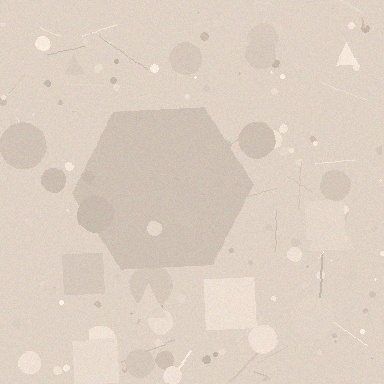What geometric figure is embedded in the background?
A hexagon is embedded in the background.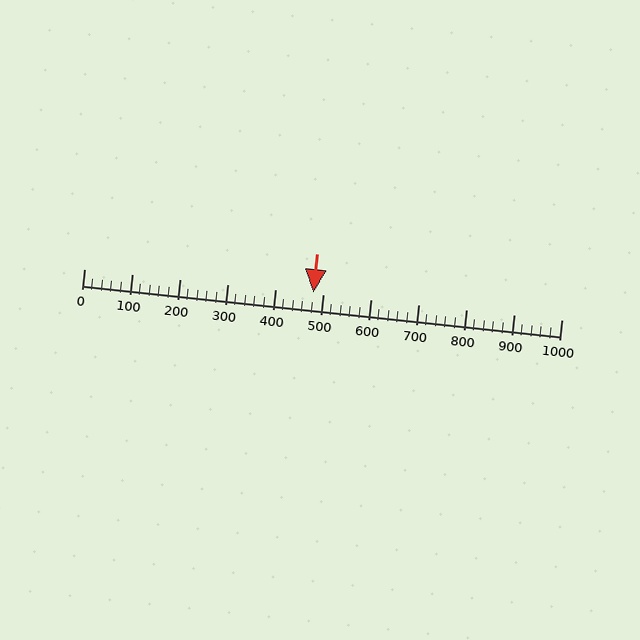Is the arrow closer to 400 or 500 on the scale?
The arrow is closer to 500.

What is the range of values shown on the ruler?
The ruler shows values from 0 to 1000.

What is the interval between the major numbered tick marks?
The major tick marks are spaced 100 units apart.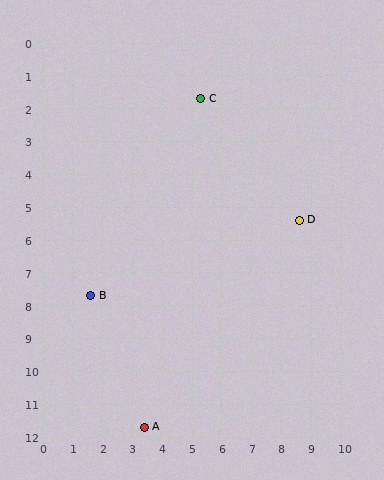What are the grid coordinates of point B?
Point B is at approximately (1.6, 7.7).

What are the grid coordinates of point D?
Point D is at approximately (8.6, 5.4).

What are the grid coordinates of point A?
Point A is at approximately (3.4, 11.7).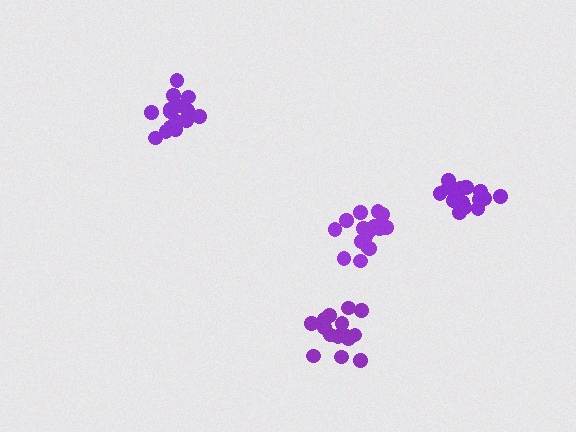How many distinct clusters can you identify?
There are 4 distinct clusters.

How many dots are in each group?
Group 1: 17 dots, Group 2: 16 dots, Group 3: 15 dots, Group 4: 16 dots (64 total).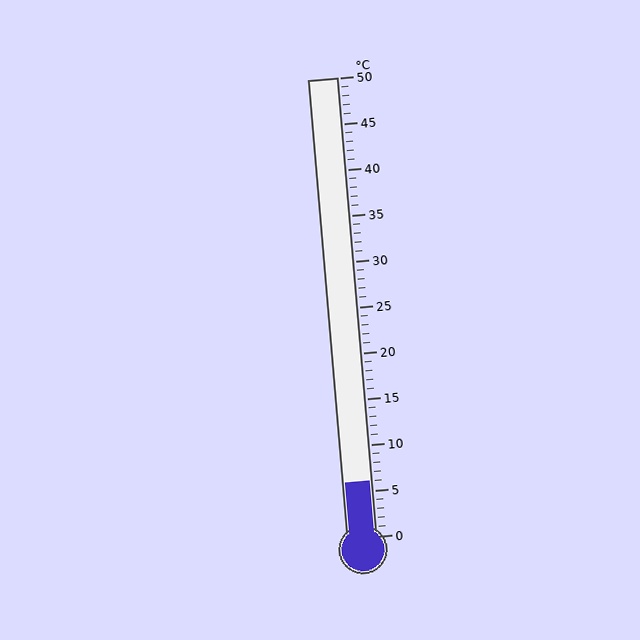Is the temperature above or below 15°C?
The temperature is below 15°C.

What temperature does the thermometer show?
The thermometer shows approximately 6°C.